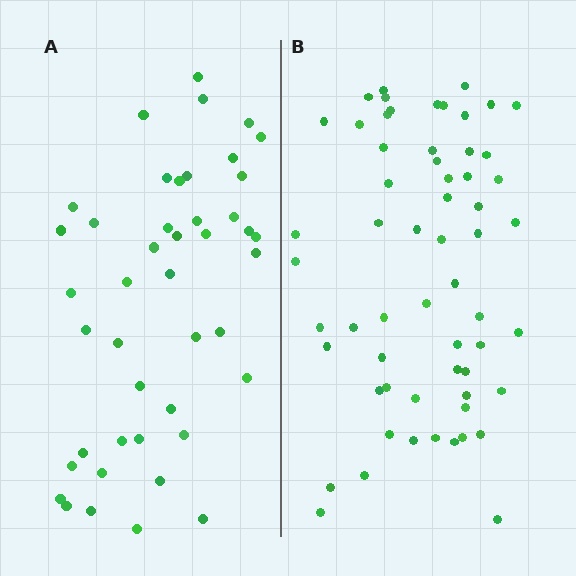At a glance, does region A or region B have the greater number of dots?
Region B (the right region) has more dots.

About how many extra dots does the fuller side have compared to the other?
Region B has approximately 15 more dots than region A.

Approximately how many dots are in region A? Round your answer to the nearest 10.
About 40 dots. (The exact count is 44, which rounds to 40.)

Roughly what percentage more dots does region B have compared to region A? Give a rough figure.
About 35% more.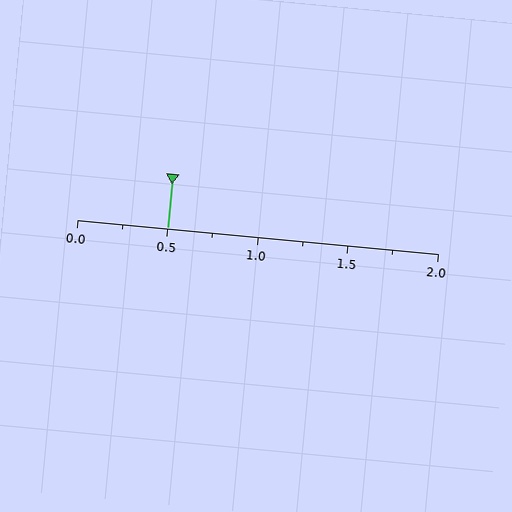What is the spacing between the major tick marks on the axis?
The major ticks are spaced 0.5 apart.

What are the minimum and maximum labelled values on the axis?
The axis runs from 0.0 to 2.0.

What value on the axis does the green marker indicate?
The marker indicates approximately 0.5.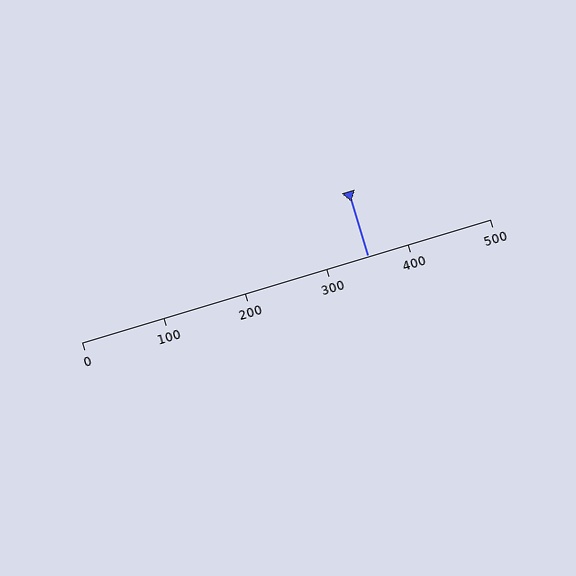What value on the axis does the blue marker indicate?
The marker indicates approximately 350.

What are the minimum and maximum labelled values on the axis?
The axis runs from 0 to 500.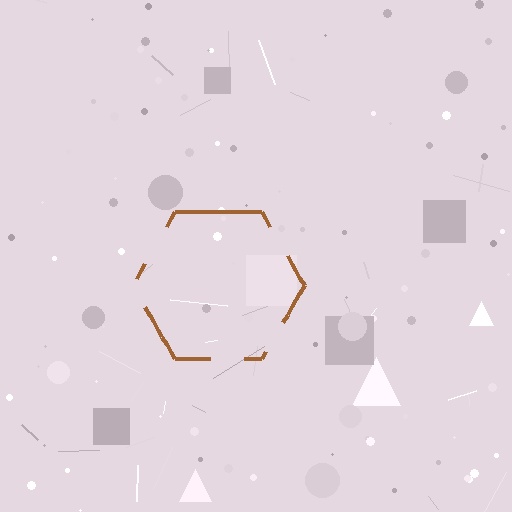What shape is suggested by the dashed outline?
The dashed outline suggests a hexagon.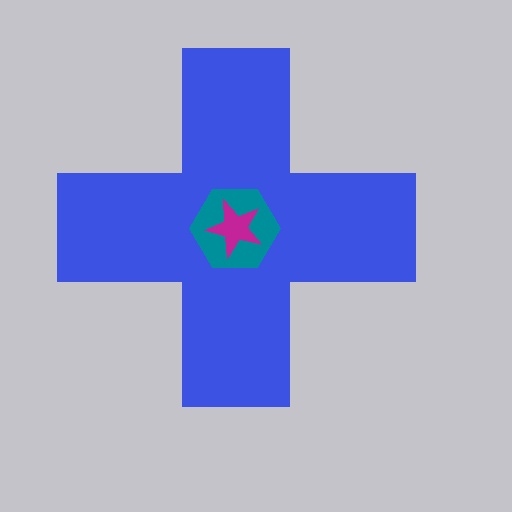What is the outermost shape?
The blue cross.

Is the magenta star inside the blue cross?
Yes.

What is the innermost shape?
The magenta star.